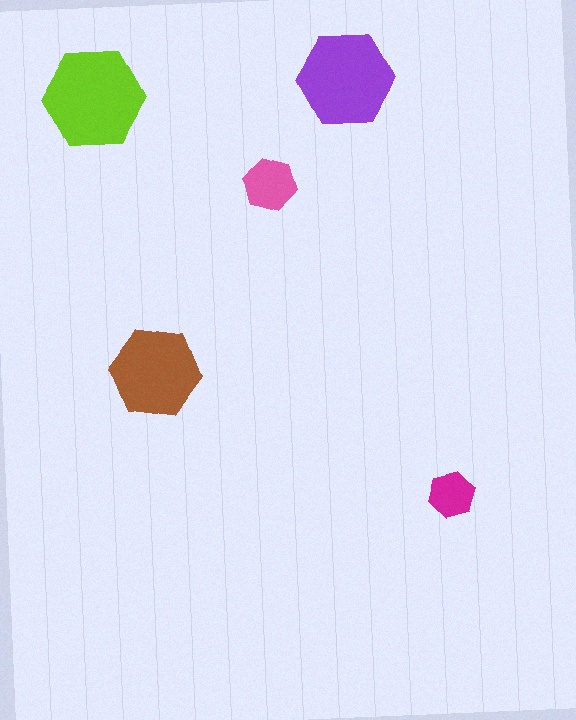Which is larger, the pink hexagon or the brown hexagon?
The brown one.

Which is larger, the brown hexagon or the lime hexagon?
The lime one.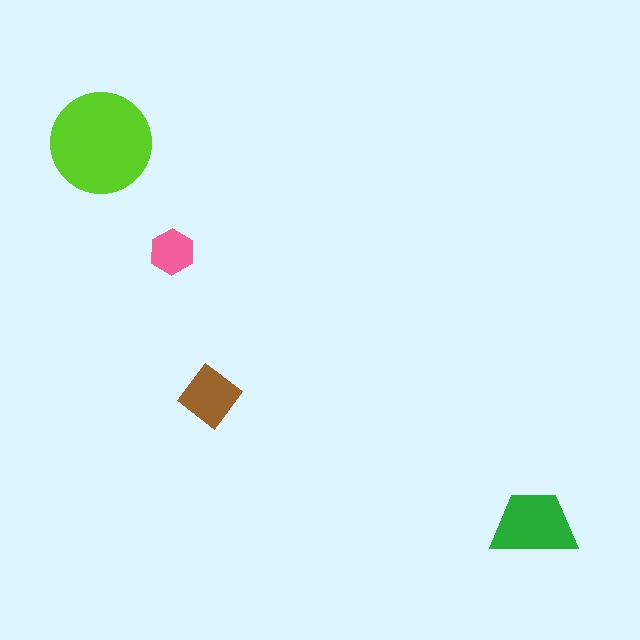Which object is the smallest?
The pink hexagon.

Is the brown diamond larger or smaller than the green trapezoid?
Smaller.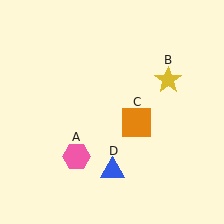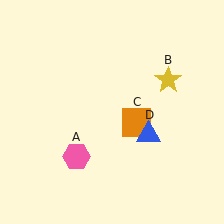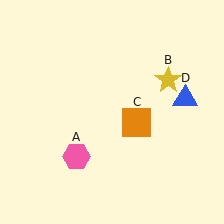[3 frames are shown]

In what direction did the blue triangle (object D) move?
The blue triangle (object D) moved up and to the right.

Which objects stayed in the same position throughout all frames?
Pink hexagon (object A) and yellow star (object B) and orange square (object C) remained stationary.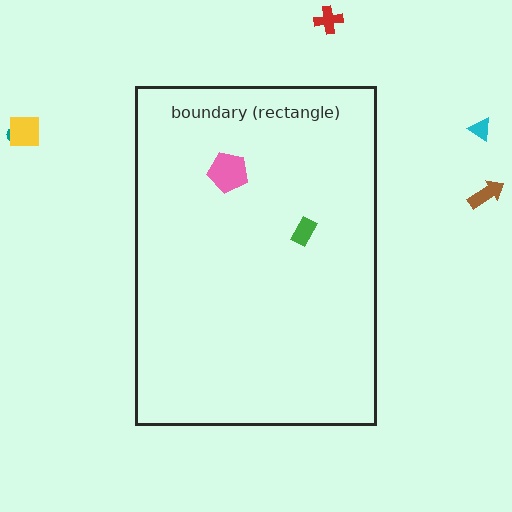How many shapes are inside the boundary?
2 inside, 5 outside.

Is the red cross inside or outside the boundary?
Outside.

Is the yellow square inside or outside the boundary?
Outside.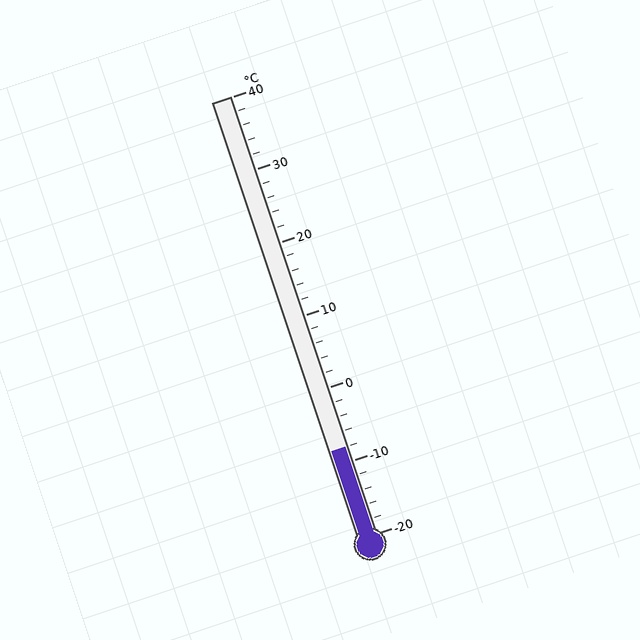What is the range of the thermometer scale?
The thermometer scale ranges from -20°C to 40°C.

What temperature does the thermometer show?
The thermometer shows approximately -8°C.